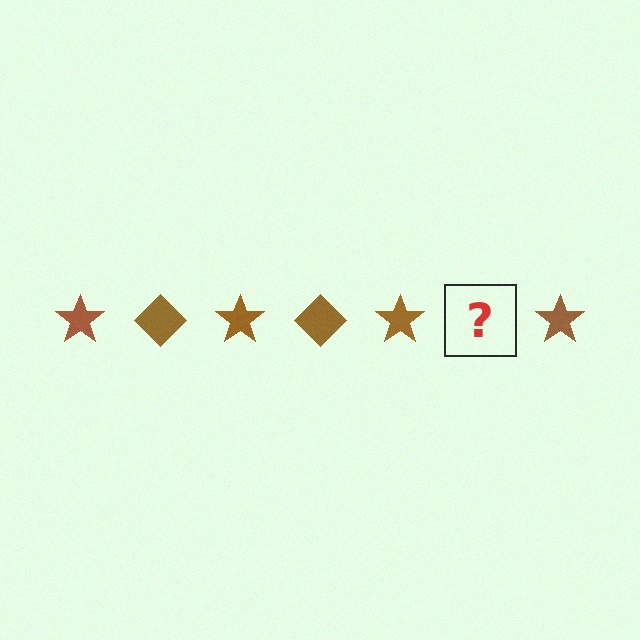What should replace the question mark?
The question mark should be replaced with a brown diamond.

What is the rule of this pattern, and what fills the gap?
The rule is that the pattern cycles through star, diamond shapes in brown. The gap should be filled with a brown diamond.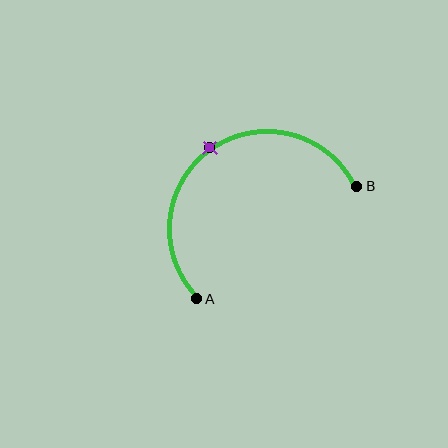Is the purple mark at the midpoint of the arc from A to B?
Yes. The purple mark lies on the arc at equal arc-length from both A and B — it is the arc midpoint.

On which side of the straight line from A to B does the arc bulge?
The arc bulges above and to the left of the straight line connecting A and B.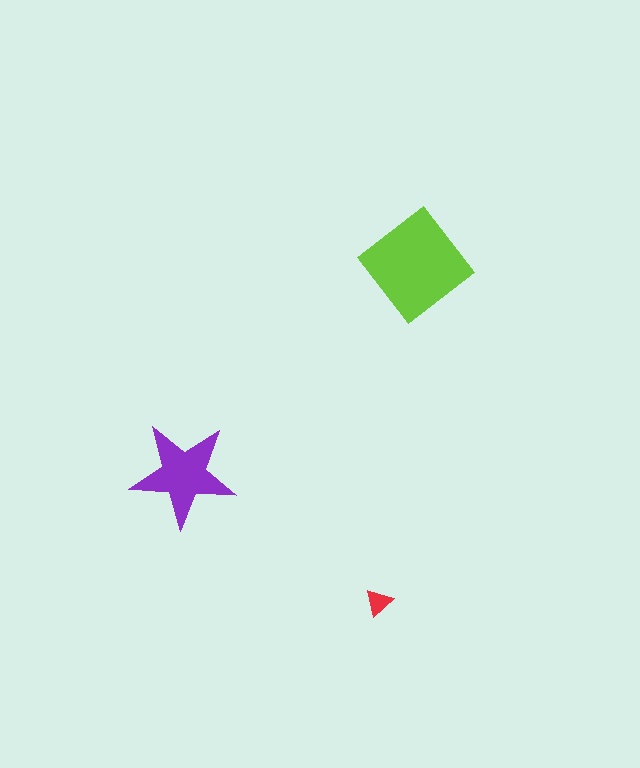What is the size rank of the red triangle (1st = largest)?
3rd.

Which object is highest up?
The lime diamond is topmost.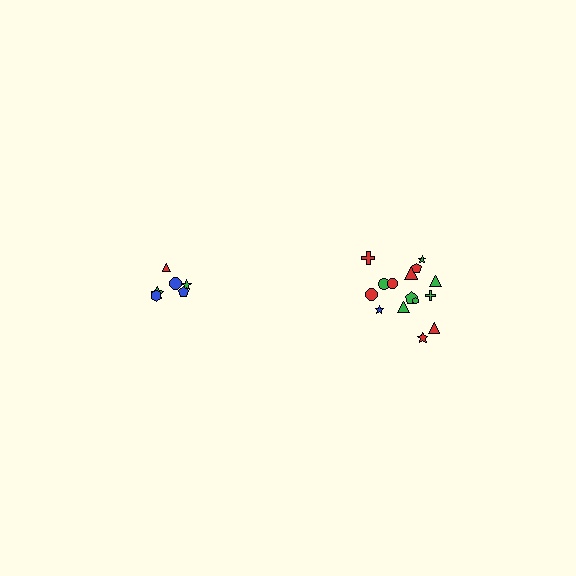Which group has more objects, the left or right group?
The right group.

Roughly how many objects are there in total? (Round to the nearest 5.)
Roughly 20 objects in total.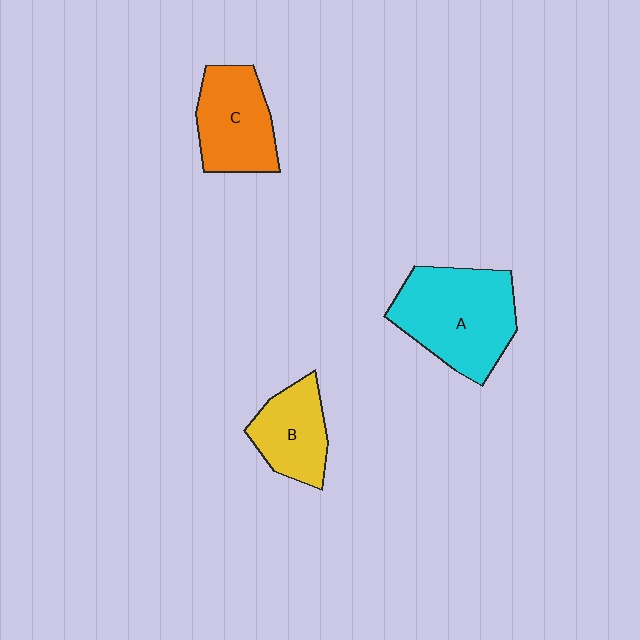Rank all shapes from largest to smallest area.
From largest to smallest: A (cyan), C (orange), B (yellow).